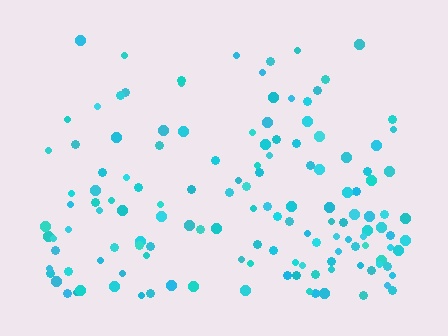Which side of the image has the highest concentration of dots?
The bottom.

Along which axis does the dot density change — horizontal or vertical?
Vertical.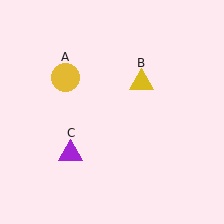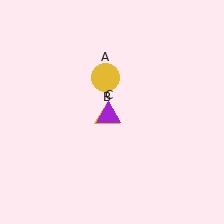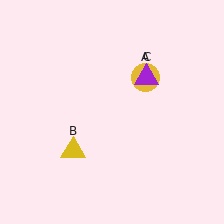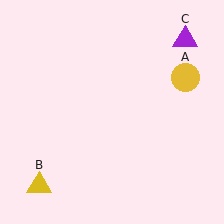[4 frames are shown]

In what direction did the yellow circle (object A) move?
The yellow circle (object A) moved right.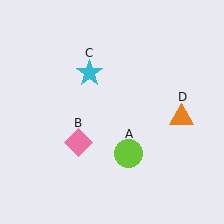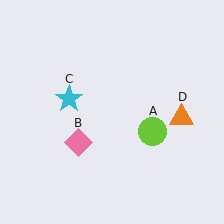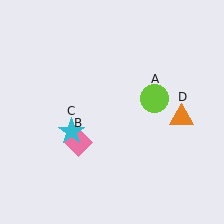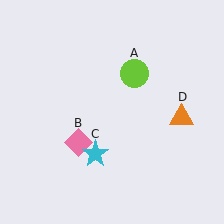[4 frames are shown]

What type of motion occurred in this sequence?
The lime circle (object A), cyan star (object C) rotated counterclockwise around the center of the scene.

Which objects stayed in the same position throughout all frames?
Pink diamond (object B) and orange triangle (object D) remained stationary.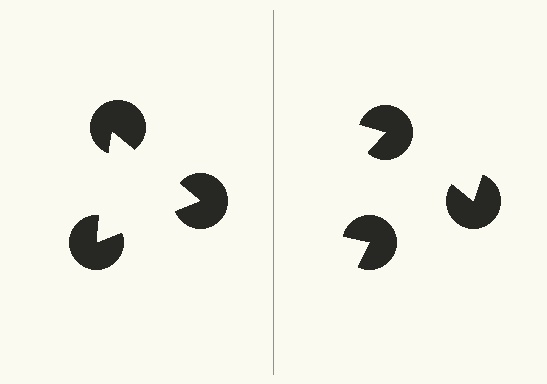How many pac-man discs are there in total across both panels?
6 — 3 on each side.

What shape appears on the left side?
An illusory triangle.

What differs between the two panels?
The pac-man discs are positioned identically on both sides; only the wedge orientations differ. On the left they align to a triangle; on the right they are misaligned.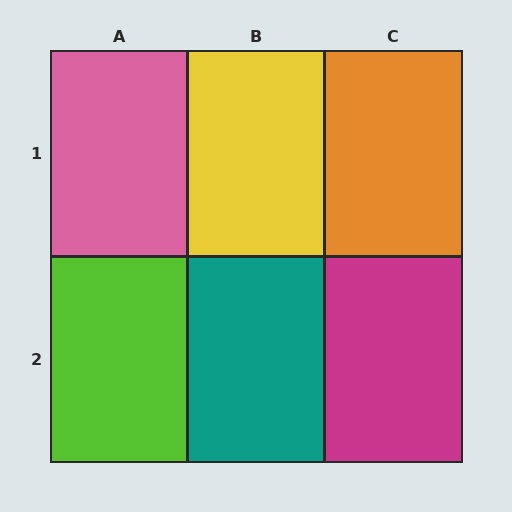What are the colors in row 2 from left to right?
Lime, teal, magenta.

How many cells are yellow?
1 cell is yellow.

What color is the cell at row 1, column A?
Pink.